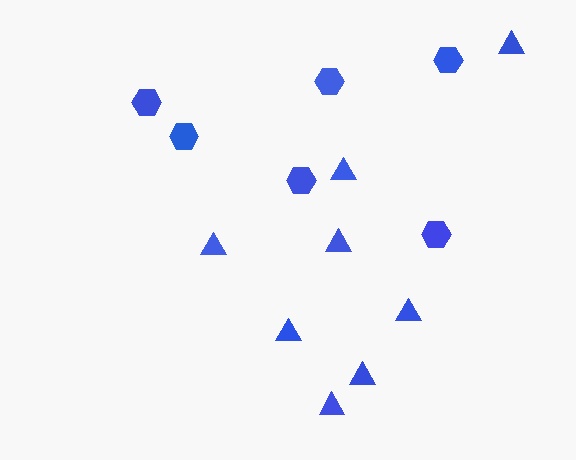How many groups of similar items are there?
There are 2 groups: one group of hexagons (6) and one group of triangles (8).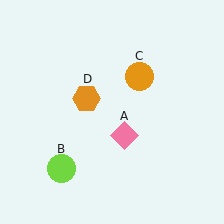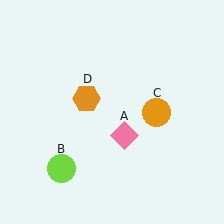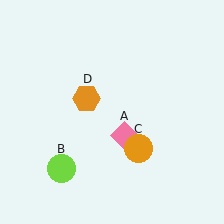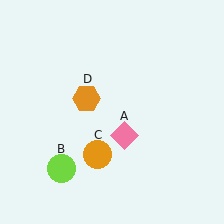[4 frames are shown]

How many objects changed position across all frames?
1 object changed position: orange circle (object C).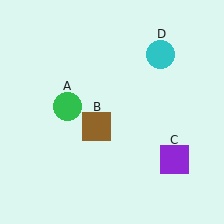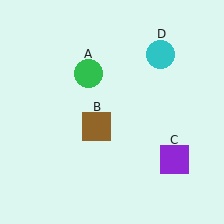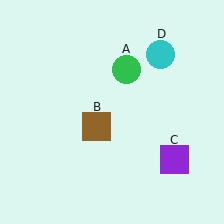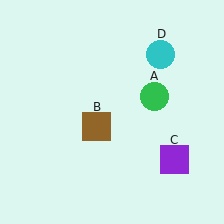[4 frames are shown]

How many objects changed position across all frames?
1 object changed position: green circle (object A).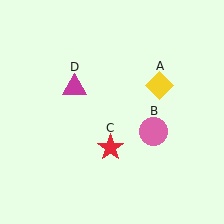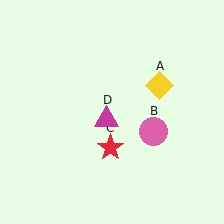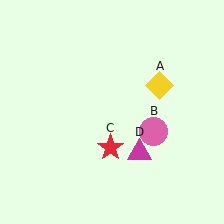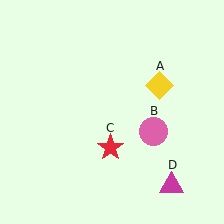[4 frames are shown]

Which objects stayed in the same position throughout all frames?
Yellow diamond (object A) and pink circle (object B) and red star (object C) remained stationary.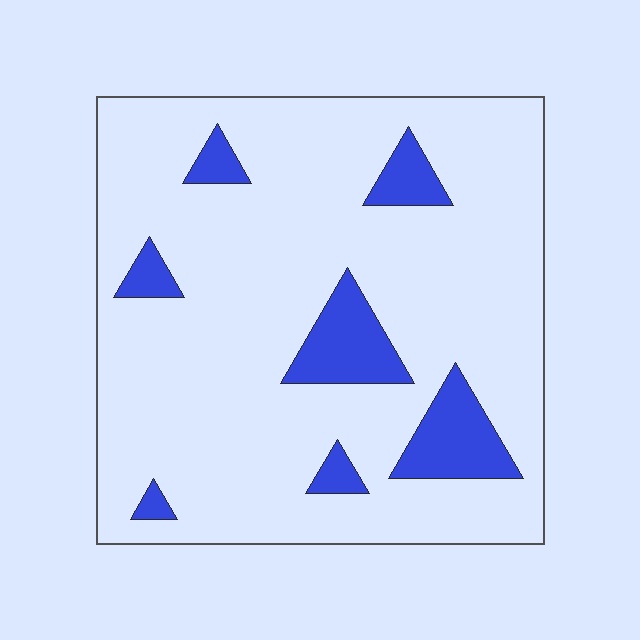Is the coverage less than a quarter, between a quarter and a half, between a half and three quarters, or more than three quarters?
Less than a quarter.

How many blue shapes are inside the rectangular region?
7.